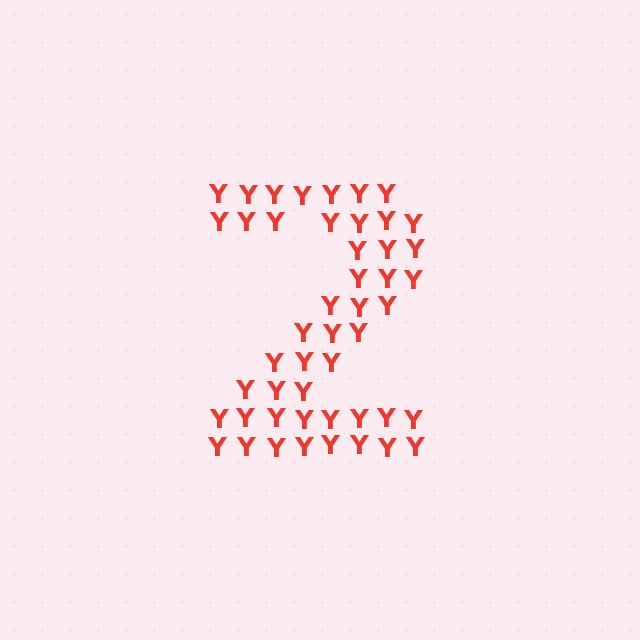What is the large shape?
The large shape is the digit 2.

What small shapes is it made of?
It is made of small letter Y's.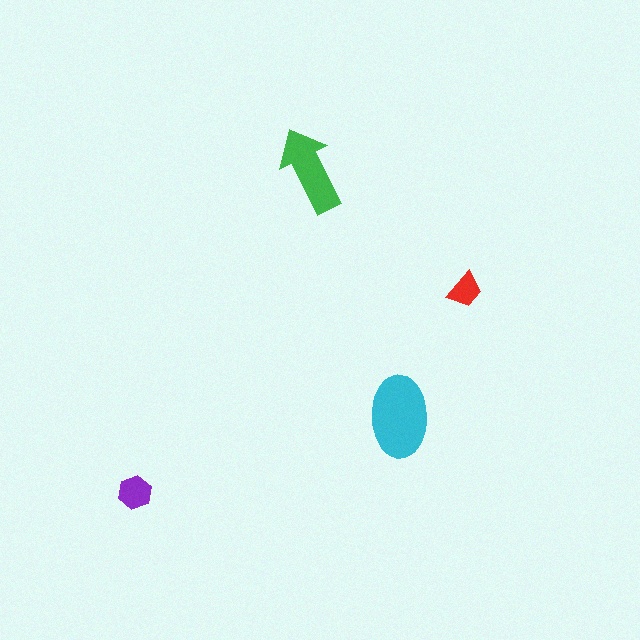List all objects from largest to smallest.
The cyan ellipse, the green arrow, the purple hexagon, the red trapezoid.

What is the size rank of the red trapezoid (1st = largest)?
4th.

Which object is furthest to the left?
The purple hexagon is leftmost.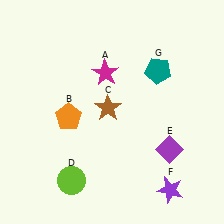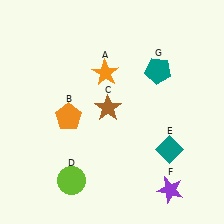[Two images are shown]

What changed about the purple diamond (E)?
In Image 1, E is purple. In Image 2, it changed to teal.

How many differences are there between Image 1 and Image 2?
There are 2 differences between the two images.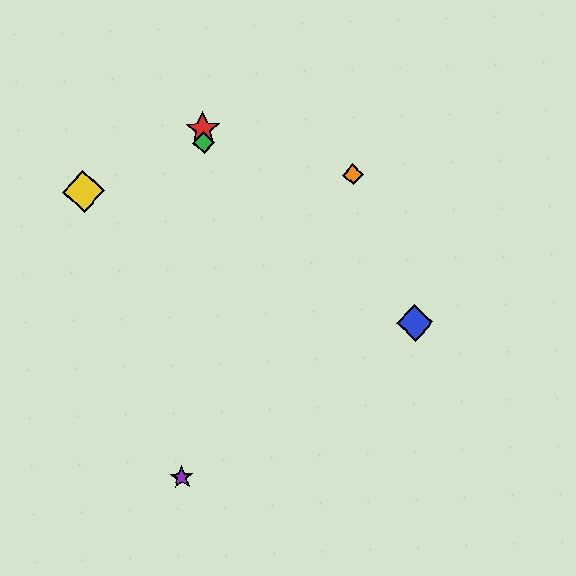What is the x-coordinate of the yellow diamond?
The yellow diamond is at x≈84.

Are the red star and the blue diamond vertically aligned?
No, the red star is at x≈203 and the blue diamond is at x≈415.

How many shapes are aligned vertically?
2 shapes (the red star, the green diamond) are aligned vertically.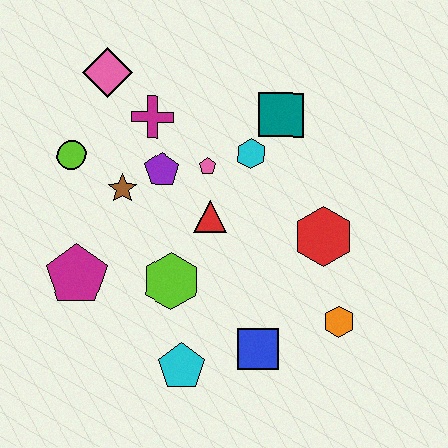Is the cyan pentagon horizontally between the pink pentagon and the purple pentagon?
Yes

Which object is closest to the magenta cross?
The purple pentagon is closest to the magenta cross.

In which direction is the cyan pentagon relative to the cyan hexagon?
The cyan pentagon is below the cyan hexagon.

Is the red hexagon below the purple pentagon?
Yes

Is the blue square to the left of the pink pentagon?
No